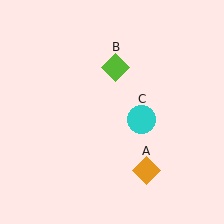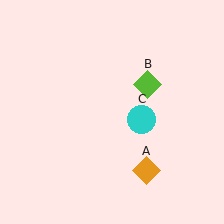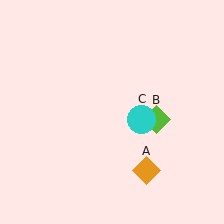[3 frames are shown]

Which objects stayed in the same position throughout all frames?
Orange diamond (object A) and cyan circle (object C) remained stationary.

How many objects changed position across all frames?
1 object changed position: lime diamond (object B).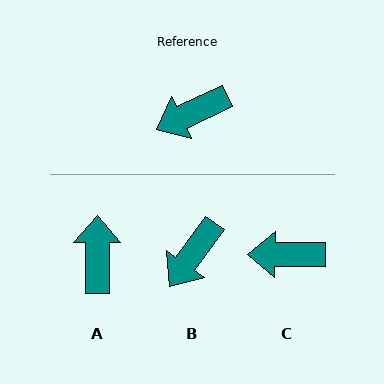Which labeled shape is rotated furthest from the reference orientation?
A, about 115 degrees away.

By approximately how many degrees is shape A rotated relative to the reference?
Approximately 115 degrees clockwise.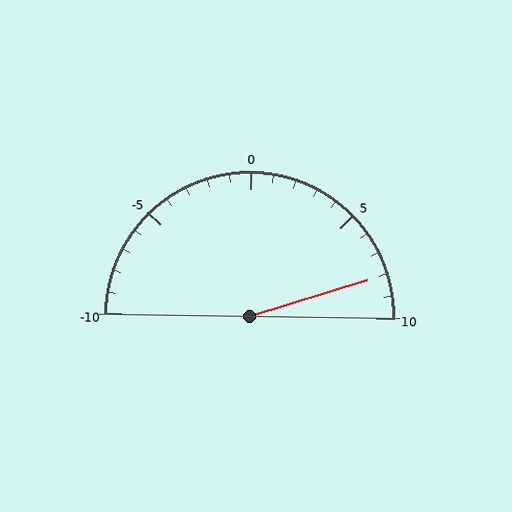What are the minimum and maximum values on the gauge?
The gauge ranges from -10 to 10.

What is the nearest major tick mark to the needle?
The nearest major tick mark is 10.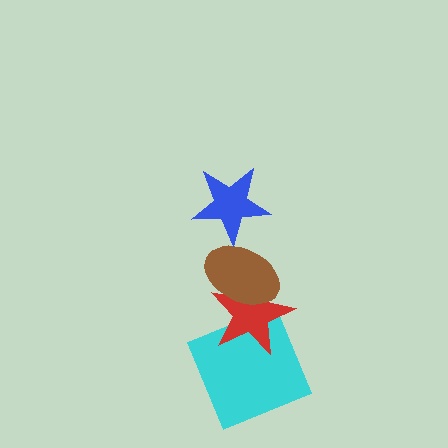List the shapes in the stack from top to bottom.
From top to bottom: the blue star, the brown ellipse, the red star, the cyan square.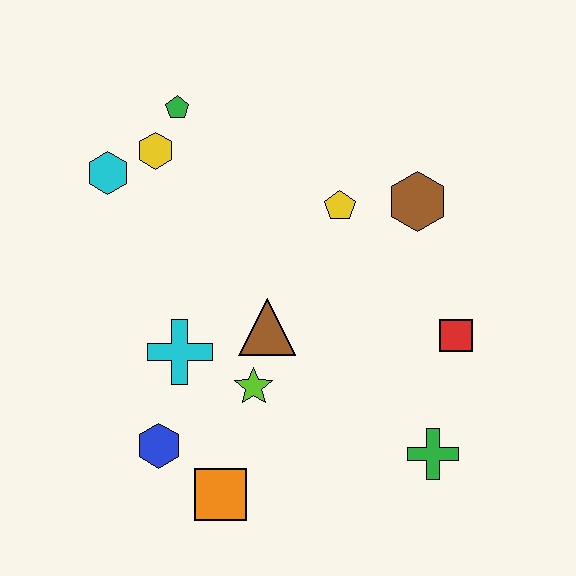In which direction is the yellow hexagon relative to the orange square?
The yellow hexagon is above the orange square.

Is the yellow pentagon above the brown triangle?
Yes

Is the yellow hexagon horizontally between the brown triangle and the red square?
No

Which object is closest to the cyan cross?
The lime star is closest to the cyan cross.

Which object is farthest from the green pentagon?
The green cross is farthest from the green pentagon.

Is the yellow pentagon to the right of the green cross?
No